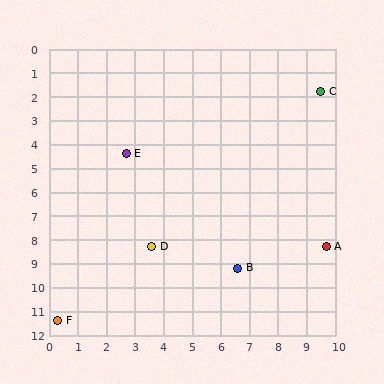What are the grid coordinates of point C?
Point C is at approximately (9.5, 1.8).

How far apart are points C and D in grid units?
Points C and D are about 8.8 grid units apart.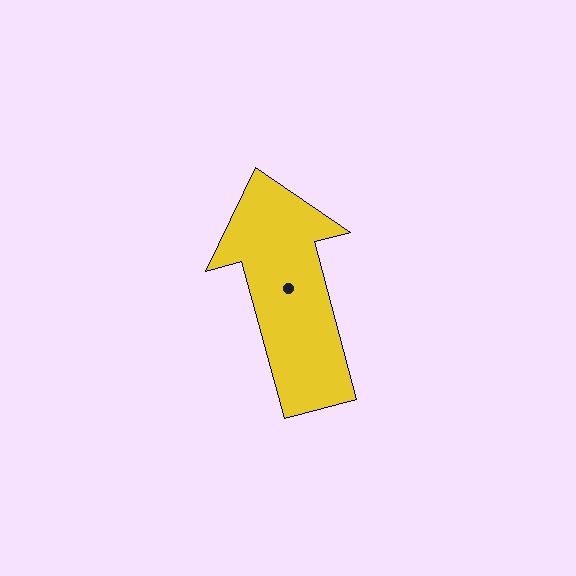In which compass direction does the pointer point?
North.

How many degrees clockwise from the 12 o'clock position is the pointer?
Approximately 345 degrees.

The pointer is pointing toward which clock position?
Roughly 11 o'clock.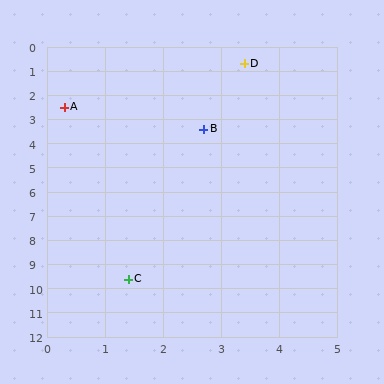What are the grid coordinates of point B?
Point B is at approximately (2.7, 3.4).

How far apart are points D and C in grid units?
Points D and C are about 9.1 grid units apart.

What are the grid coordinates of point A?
Point A is at approximately (0.3, 2.5).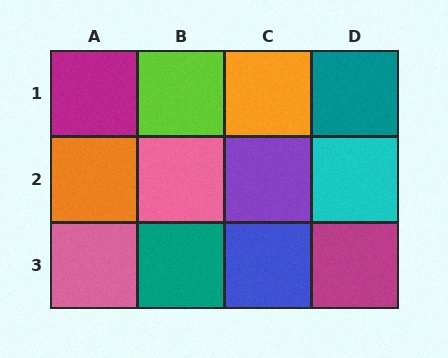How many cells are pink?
2 cells are pink.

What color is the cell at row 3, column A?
Pink.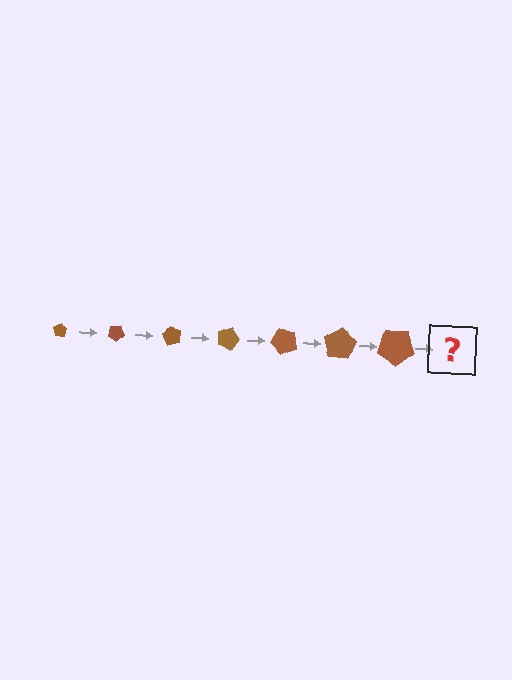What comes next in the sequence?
The next element should be a pentagon, larger than the previous one and rotated 210 degrees from the start.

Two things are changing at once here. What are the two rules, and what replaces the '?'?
The two rules are that the pentagon grows larger each step and it rotates 30 degrees each step. The '?' should be a pentagon, larger than the previous one and rotated 210 degrees from the start.